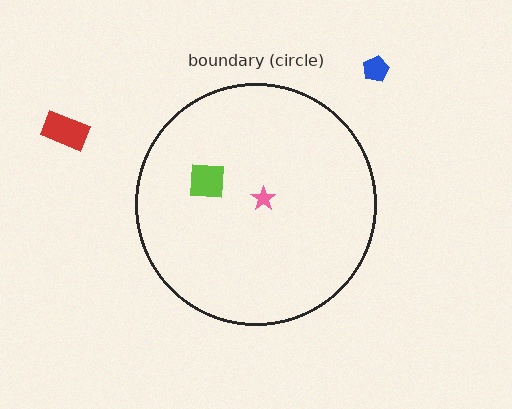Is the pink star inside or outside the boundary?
Inside.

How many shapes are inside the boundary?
2 inside, 2 outside.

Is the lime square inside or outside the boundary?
Inside.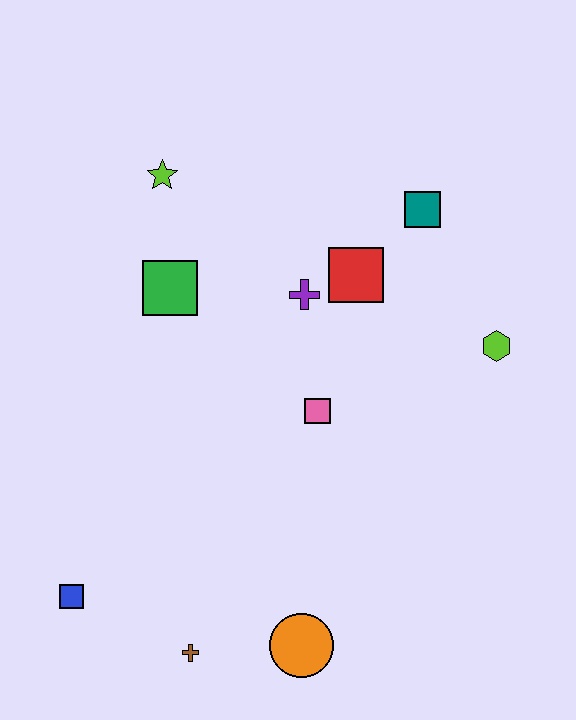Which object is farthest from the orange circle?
The lime star is farthest from the orange circle.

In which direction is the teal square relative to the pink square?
The teal square is above the pink square.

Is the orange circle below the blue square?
Yes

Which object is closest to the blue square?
The brown cross is closest to the blue square.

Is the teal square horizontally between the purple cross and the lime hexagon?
Yes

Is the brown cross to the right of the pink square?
No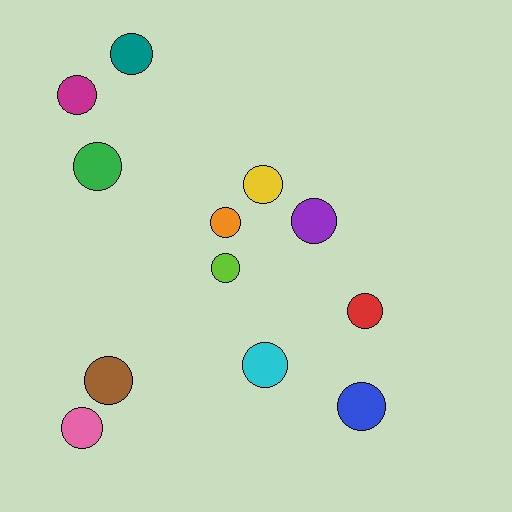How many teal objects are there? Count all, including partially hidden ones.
There is 1 teal object.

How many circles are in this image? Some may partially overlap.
There are 12 circles.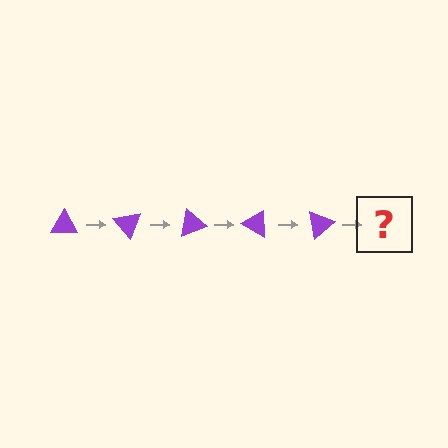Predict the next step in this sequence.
The next step is a purple triangle rotated 250 degrees.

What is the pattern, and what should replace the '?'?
The pattern is that the triangle rotates 50 degrees each step. The '?' should be a purple triangle rotated 250 degrees.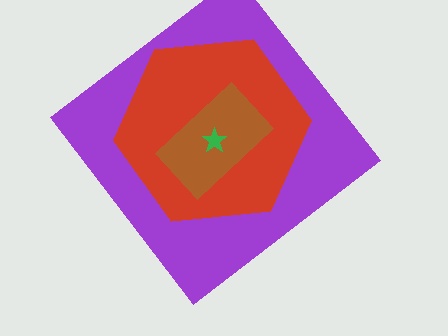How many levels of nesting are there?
4.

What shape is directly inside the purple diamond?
The red hexagon.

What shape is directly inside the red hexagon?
The brown rectangle.